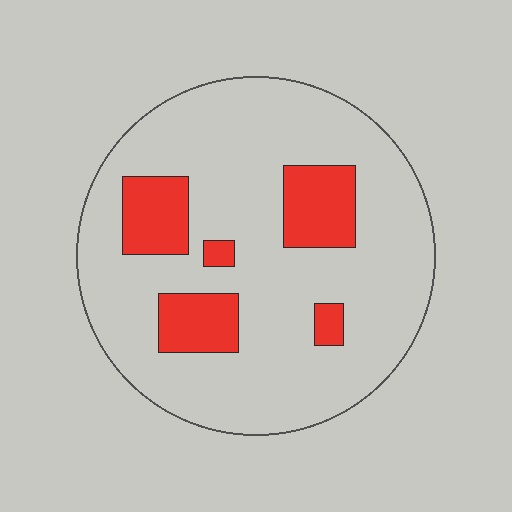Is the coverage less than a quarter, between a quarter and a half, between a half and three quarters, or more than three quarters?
Less than a quarter.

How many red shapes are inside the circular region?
5.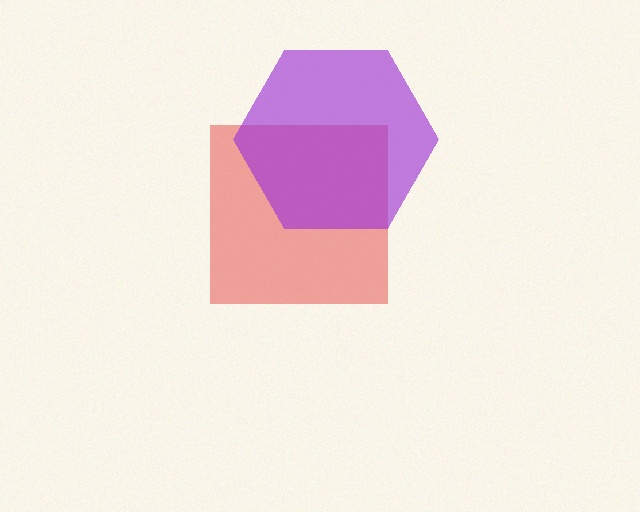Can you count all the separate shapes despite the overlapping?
Yes, there are 2 separate shapes.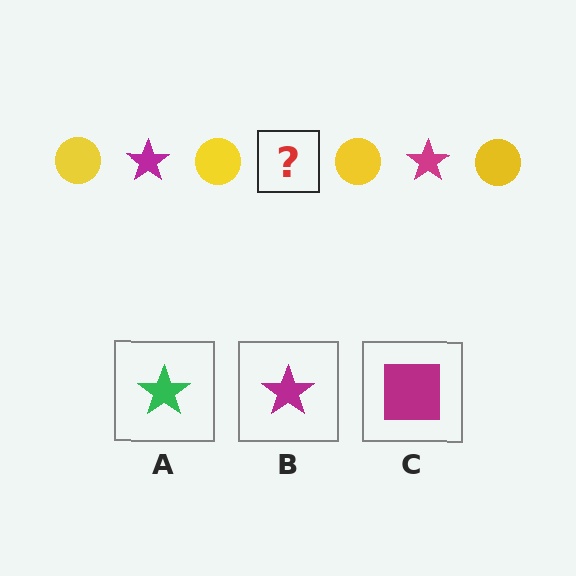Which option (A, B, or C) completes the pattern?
B.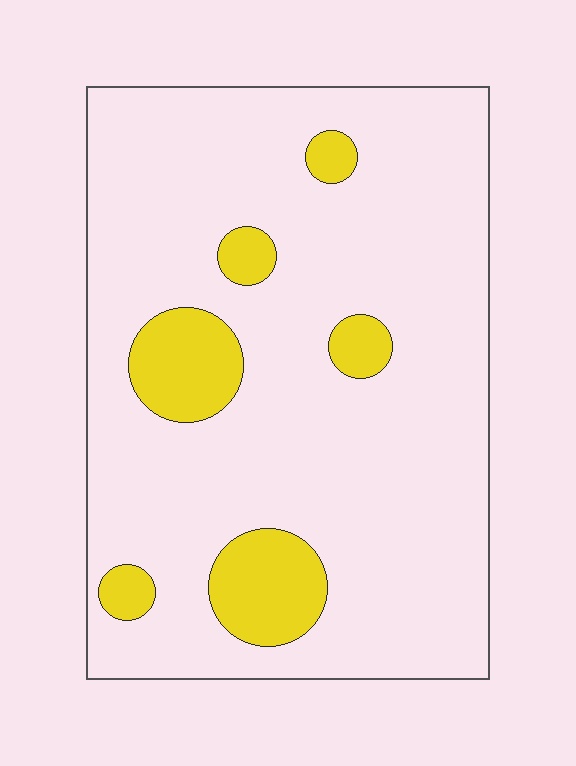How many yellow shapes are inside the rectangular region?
6.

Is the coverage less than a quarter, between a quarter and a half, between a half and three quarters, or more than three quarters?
Less than a quarter.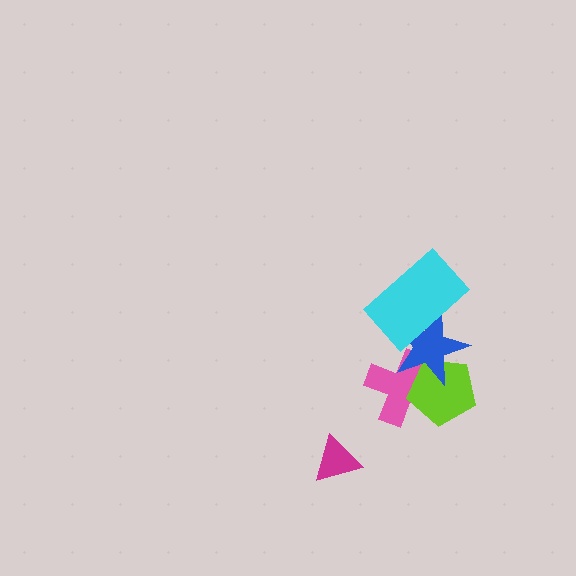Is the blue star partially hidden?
Yes, it is partially covered by another shape.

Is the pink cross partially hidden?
Yes, it is partially covered by another shape.